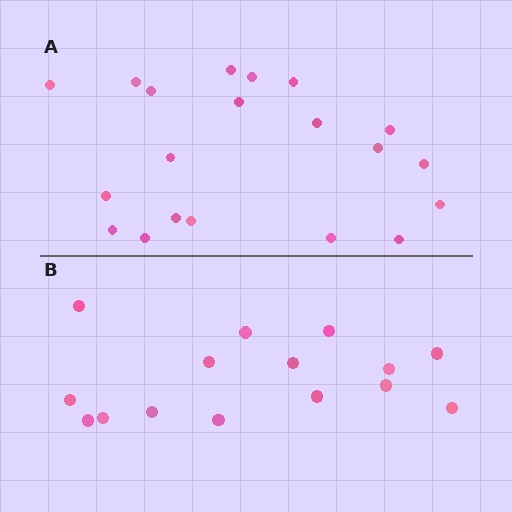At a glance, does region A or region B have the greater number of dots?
Region A (the top region) has more dots.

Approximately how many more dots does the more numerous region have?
Region A has about 5 more dots than region B.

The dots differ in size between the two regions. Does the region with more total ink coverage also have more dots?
No. Region B has more total ink coverage because its dots are larger, but region A actually contains more individual dots. Total area can be misleading — the number of items is what matters here.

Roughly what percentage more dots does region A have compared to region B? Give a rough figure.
About 35% more.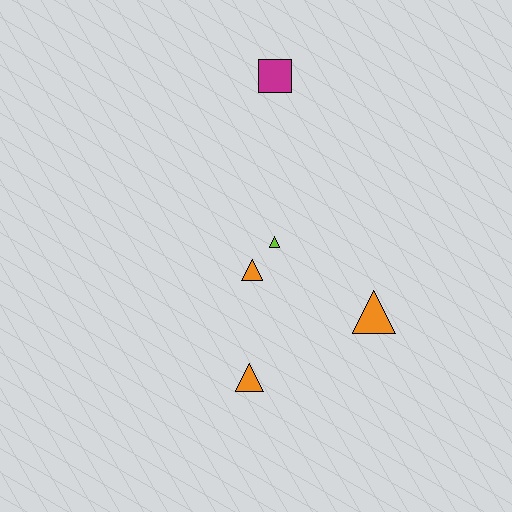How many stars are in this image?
There are no stars.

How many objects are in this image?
There are 5 objects.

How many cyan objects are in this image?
There are no cyan objects.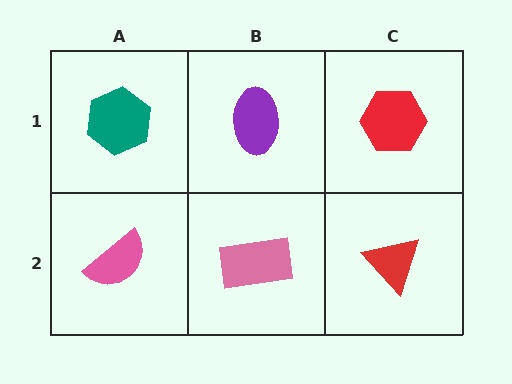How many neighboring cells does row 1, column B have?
3.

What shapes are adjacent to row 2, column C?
A red hexagon (row 1, column C), a pink rectangle (row 2, column B).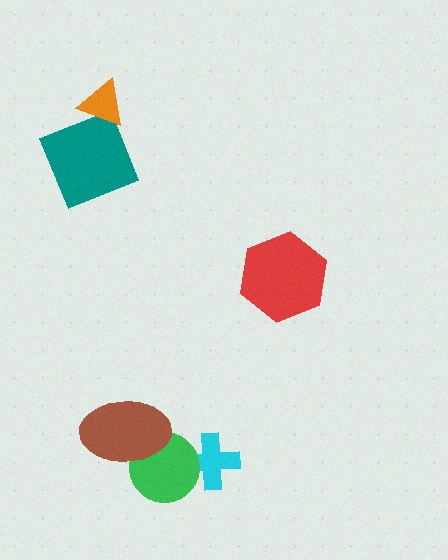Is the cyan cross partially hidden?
Yes, it is partially covered by another shape.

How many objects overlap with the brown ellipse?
1 object overlaps with the brown ellipse.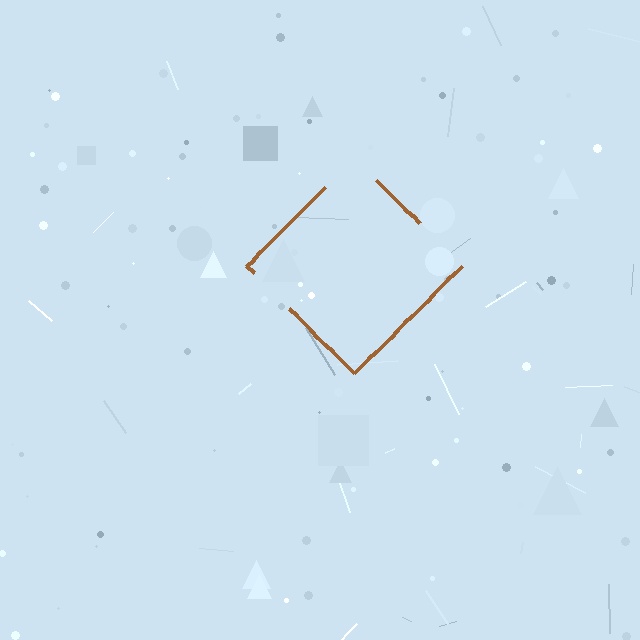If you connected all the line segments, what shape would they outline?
They would outline a diamond.